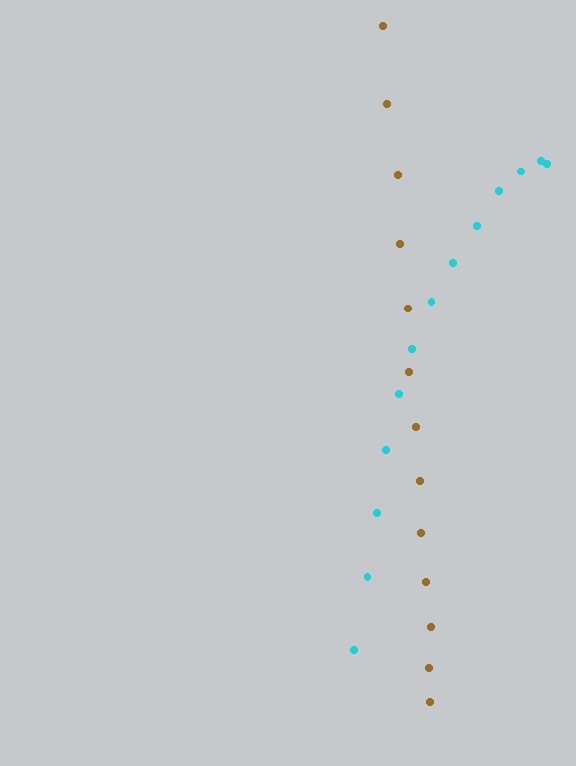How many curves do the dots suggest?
There are 2 distinct paths.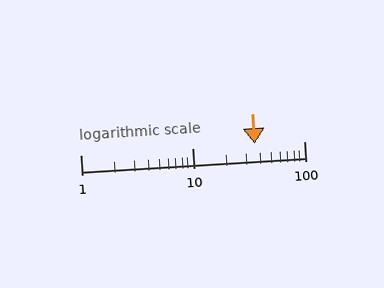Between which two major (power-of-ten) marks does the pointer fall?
The pointer is between 10 and 100.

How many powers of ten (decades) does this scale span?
The scale spans 2 decades, from 1 to 100.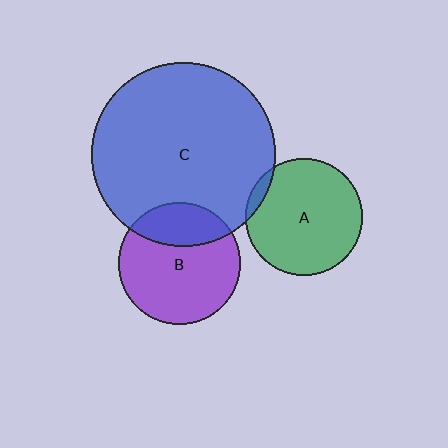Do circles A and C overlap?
Yes.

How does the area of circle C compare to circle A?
Approximately 2.5 times.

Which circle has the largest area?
Circle C (blue).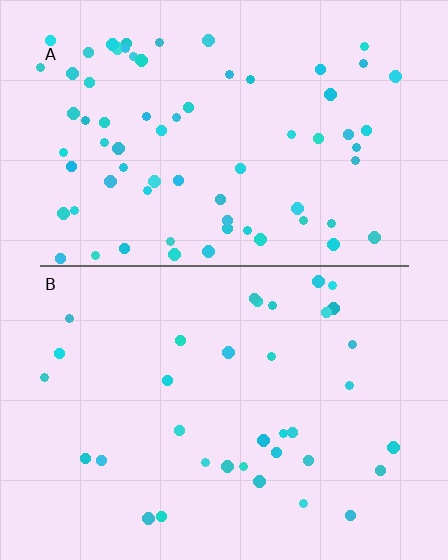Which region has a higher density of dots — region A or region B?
A (the top).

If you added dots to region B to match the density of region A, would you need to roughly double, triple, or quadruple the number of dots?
Approximately double.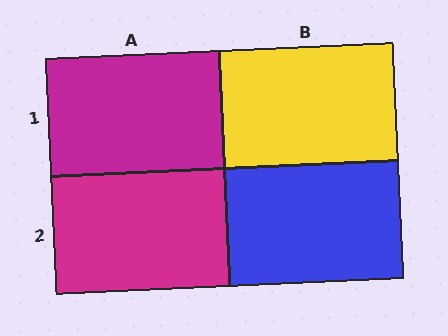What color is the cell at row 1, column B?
Yellow.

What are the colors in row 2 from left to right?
Magenta, blue.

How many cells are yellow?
1 cell is yellow.